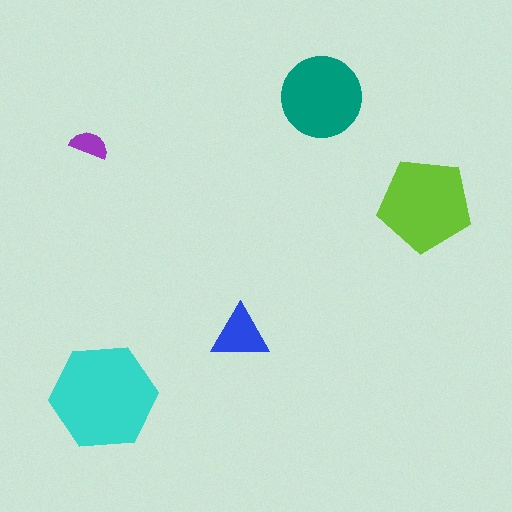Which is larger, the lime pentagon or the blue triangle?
The lime pentagon.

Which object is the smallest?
The purple semicircle.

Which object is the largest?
The cyan hexagon.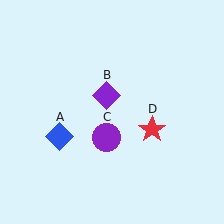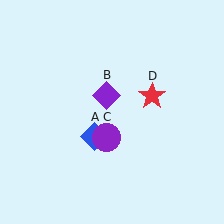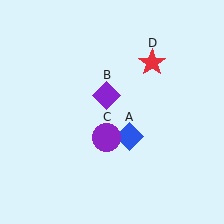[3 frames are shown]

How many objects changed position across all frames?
2 objects changed position: blue diamond (object A), red star (object D).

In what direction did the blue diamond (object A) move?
The blue diamond (object A) moved right.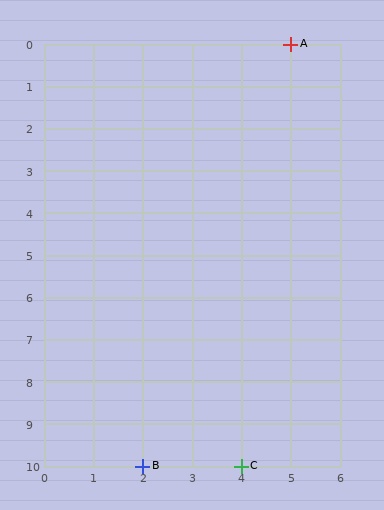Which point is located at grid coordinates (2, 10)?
Point B is at (2, 10).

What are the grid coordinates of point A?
Point A is at grid coordinates (5, 0).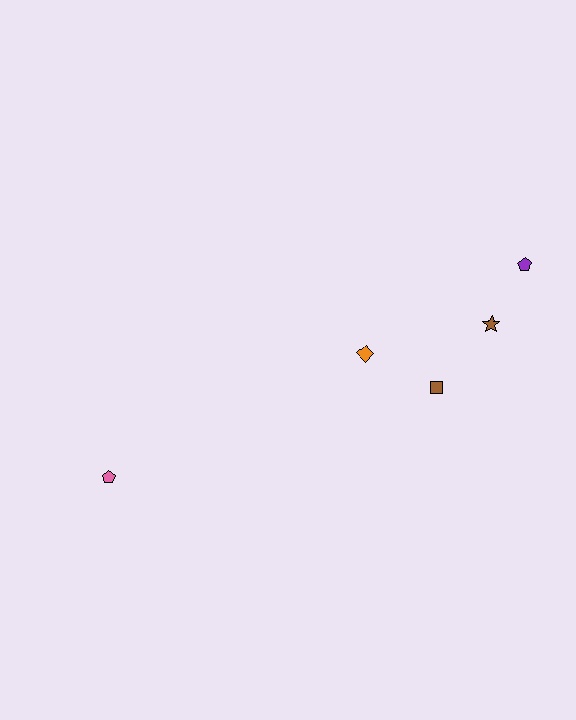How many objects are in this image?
There are 5 objects.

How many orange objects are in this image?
There is 1 orange object.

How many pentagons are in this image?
There are 2 pentagons.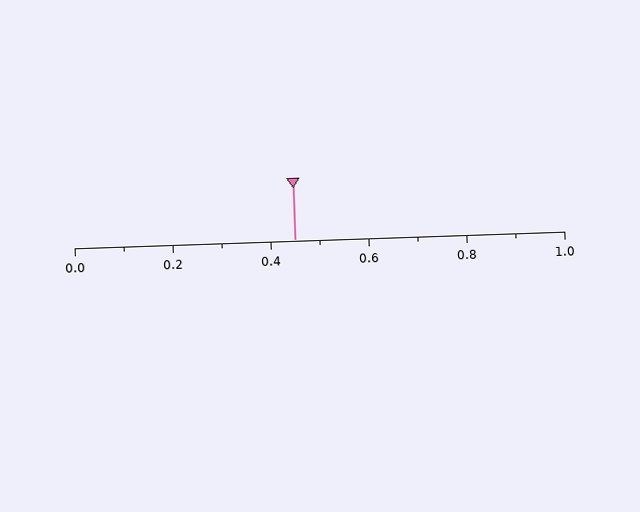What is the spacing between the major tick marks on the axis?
The major ticks are spaced 0.2 apart.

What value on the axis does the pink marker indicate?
The marker indicates approximately 0.45.